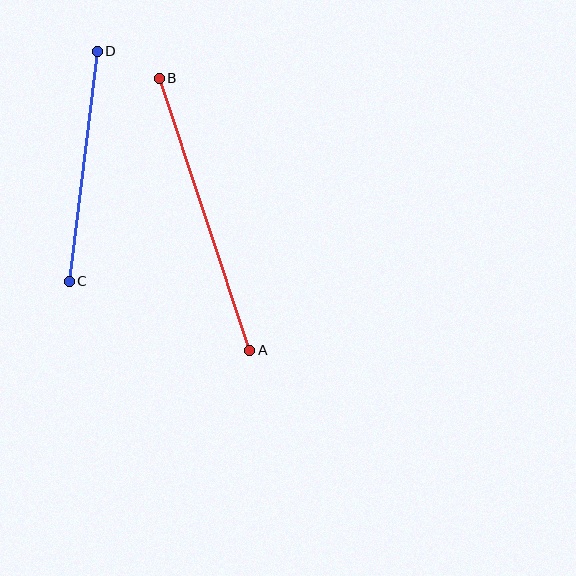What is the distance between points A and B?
The distance is approximately 287 pixels.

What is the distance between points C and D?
The distance is approximately 232 pixels.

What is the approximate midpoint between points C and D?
The midpoint is at approximately (83, 166) pixels.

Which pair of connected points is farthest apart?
Points A and B are farthest apart.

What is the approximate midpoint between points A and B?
The midpoint is at approximately (204, 214) pixels.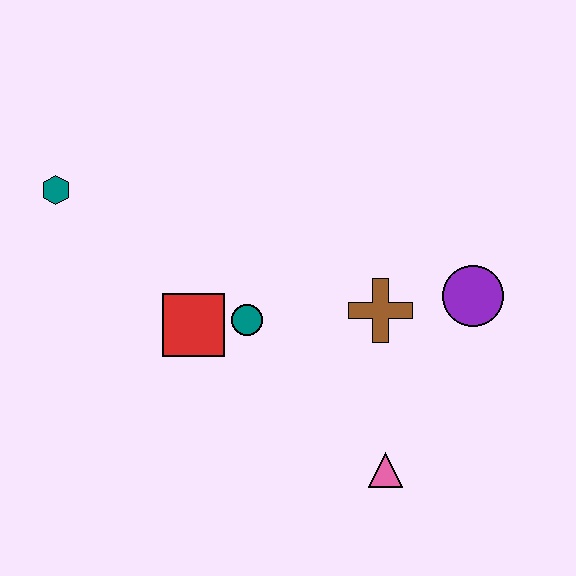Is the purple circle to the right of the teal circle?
Yes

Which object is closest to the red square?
The teal circle is closest to the red square.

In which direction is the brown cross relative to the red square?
The brown cross is to the right of the red square.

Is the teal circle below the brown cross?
Yes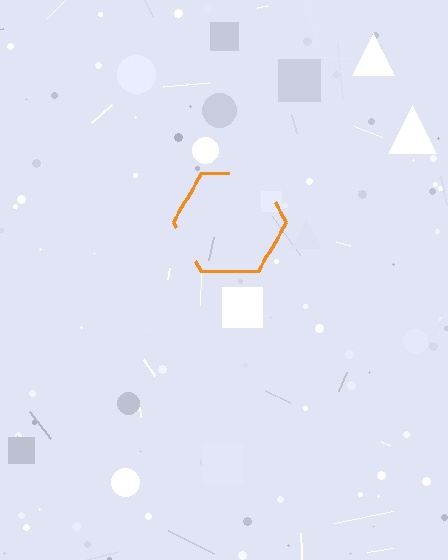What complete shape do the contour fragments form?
The contour fragments form a hexagon.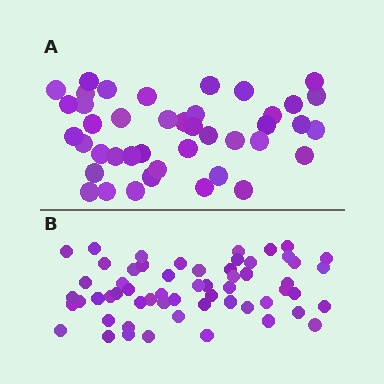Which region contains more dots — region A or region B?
Region B (the bottom region) has more dots.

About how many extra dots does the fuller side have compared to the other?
Region B has approximately 15 more dots than region A.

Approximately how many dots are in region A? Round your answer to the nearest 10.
About 40 dots. (The exact count is 42, which rounds to 40.)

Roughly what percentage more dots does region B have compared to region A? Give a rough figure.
About 40% more.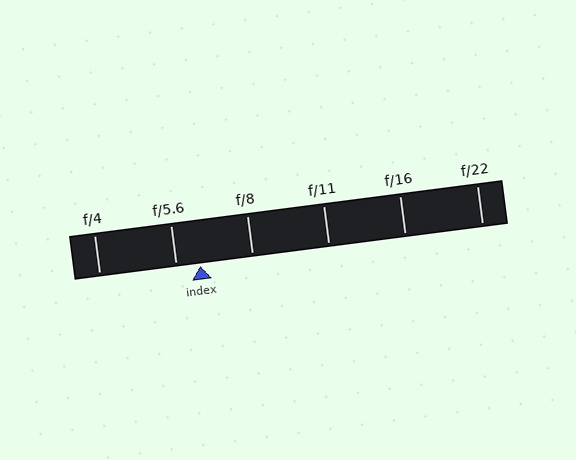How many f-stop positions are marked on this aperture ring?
There are 6 f-stop positions marked.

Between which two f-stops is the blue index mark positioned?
The index mark is between f/5.6 and f/8.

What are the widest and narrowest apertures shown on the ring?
The widest aperture shown is f/4 and the narrowest is f/22.